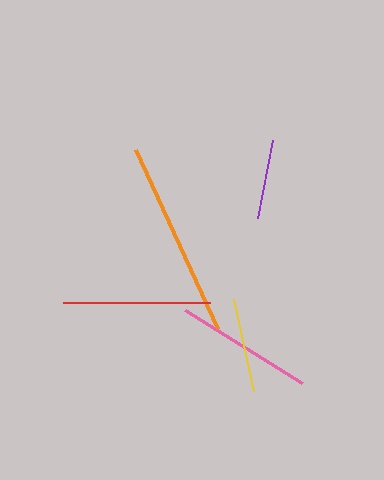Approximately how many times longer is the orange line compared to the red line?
The orange line is approximately 1.3 times the length of the red line.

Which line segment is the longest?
The orange line is the longest at approximately 197 pixels.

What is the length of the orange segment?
The orange segment is approximately 197 pixels long.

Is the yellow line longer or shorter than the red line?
The red line is longer than the yellow line.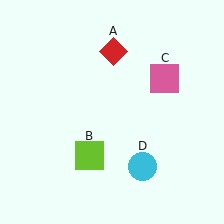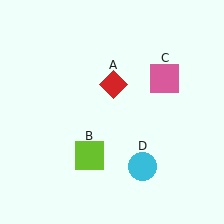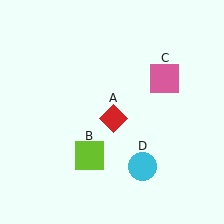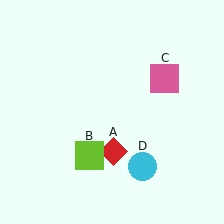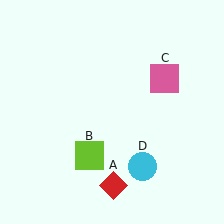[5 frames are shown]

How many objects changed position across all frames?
1 object changed position: red diamond (object A).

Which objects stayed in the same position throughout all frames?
Lime square (object B) and pink square (object C) and cyan circle (object D) remained stationary.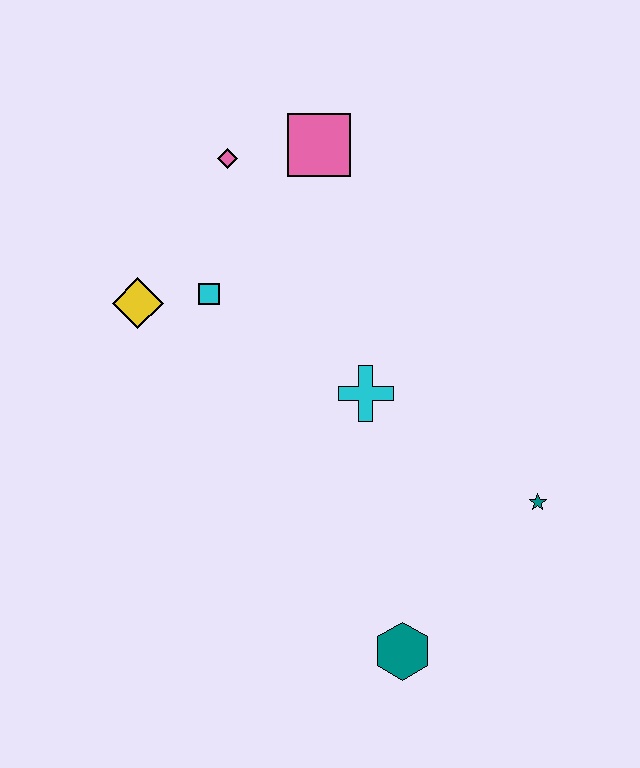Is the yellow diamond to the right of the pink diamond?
No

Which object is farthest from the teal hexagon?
The pink diamond is farthest from the teal hexagon.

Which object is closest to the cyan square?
The yellow diamond is closest to the cyan square.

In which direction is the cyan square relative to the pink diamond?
The cyan square is below the pink diamond.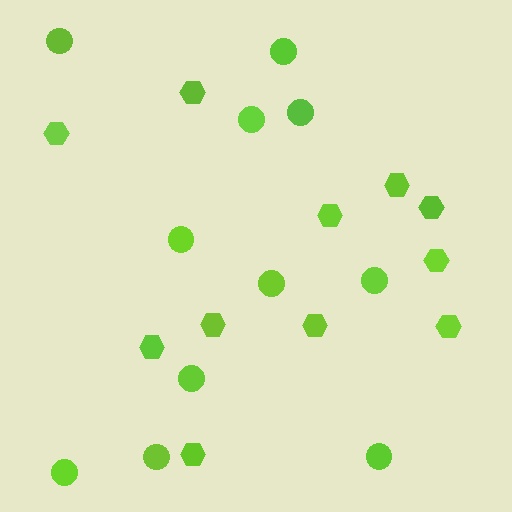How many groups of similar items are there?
There are 2 groups: one group of circles (11) and one group of hexagons (11).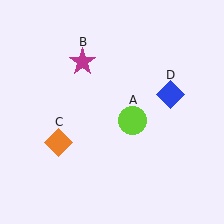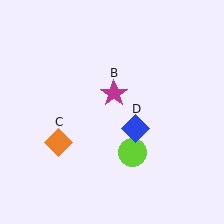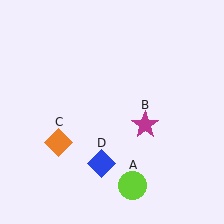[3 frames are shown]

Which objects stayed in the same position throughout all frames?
Orange diamond (object C) remained stationary.